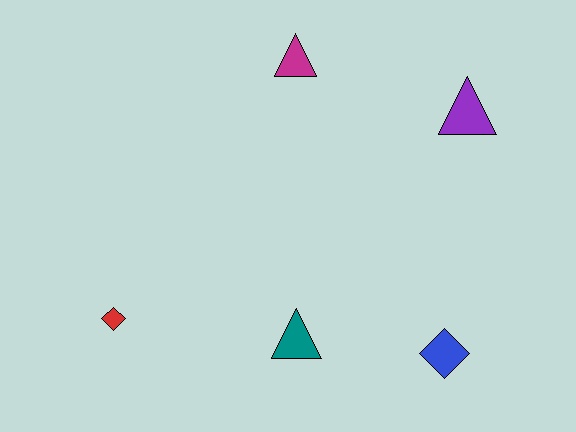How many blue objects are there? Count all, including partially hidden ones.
There is 1 blue object.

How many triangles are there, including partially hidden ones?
There are 3 triangles.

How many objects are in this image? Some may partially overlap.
There are 5 objects.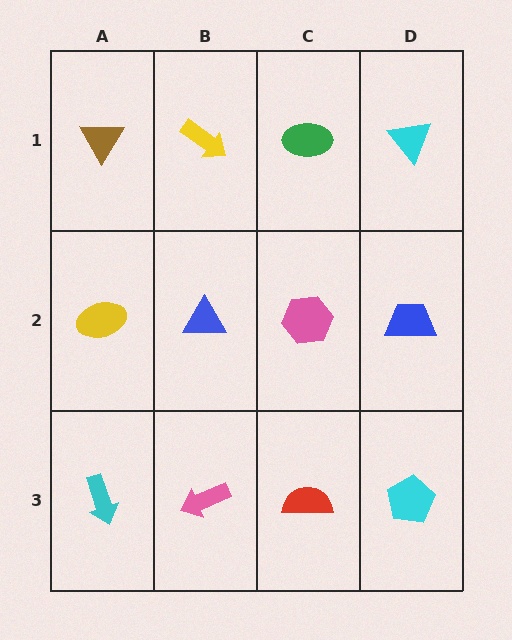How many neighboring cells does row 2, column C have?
4.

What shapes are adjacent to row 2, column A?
A brown triangle (row 1, column A), a cyan arrow (row 3, column A), a blue triangle (row 2, column B).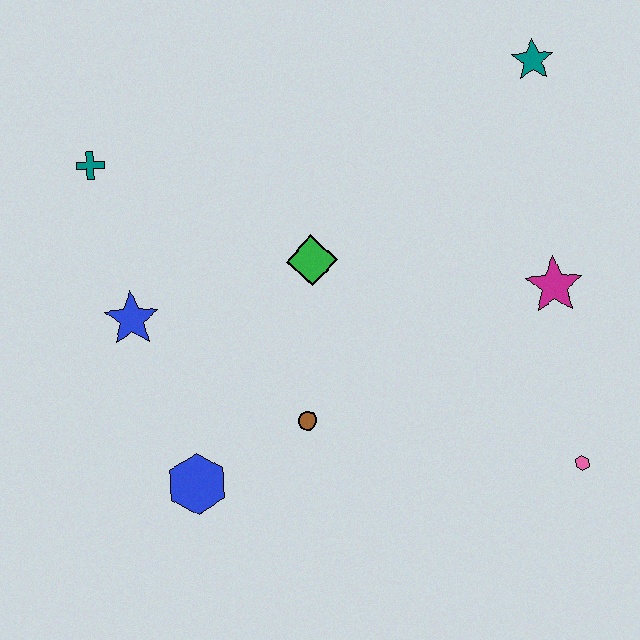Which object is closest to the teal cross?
The blue star is closest to the teal cross.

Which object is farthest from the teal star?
The blue hexagon is farthest from the teal star.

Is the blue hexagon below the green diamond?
Yes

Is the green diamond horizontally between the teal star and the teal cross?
Yes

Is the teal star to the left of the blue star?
No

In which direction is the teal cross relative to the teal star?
The teal cross is to the left of the teal star.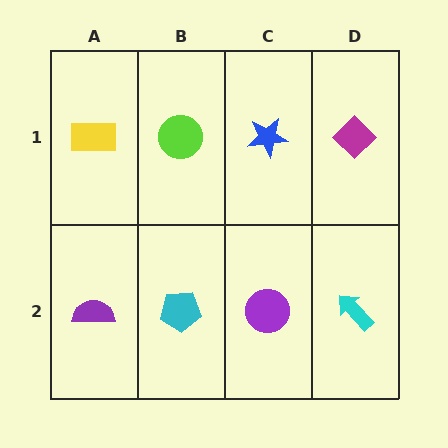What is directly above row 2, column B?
A lime circle.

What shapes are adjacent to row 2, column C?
A blue star (row 1, column C), a cyan pentagon (row 2, column B), a cyan arrow (row 2, column D).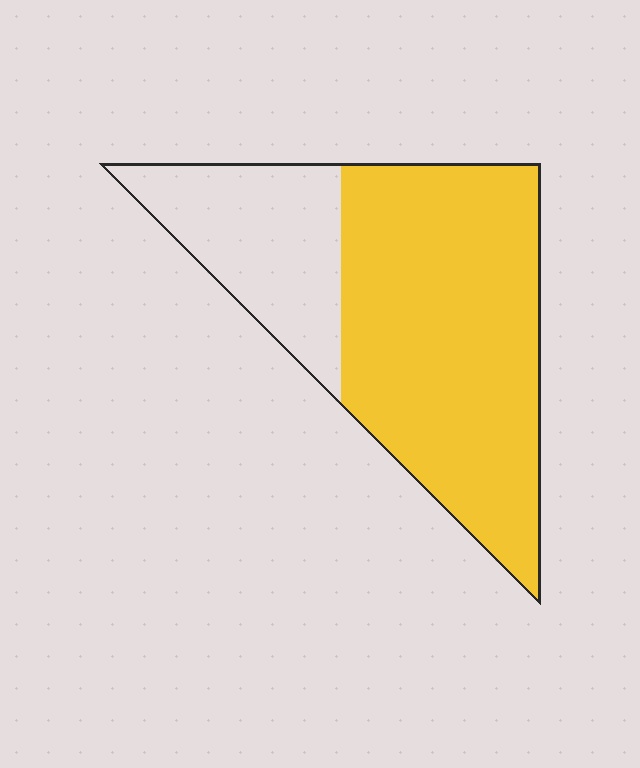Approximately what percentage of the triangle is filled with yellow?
Approximately 70%.